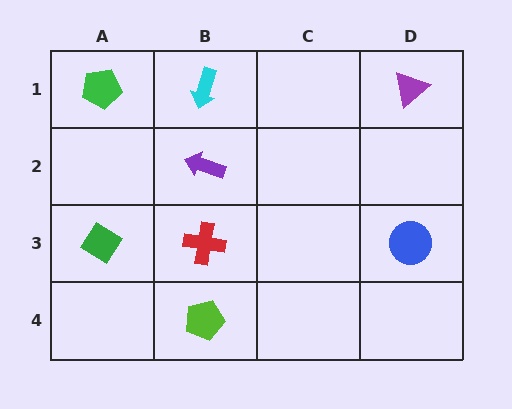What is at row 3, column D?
A blue circle.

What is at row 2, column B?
A purple arrow.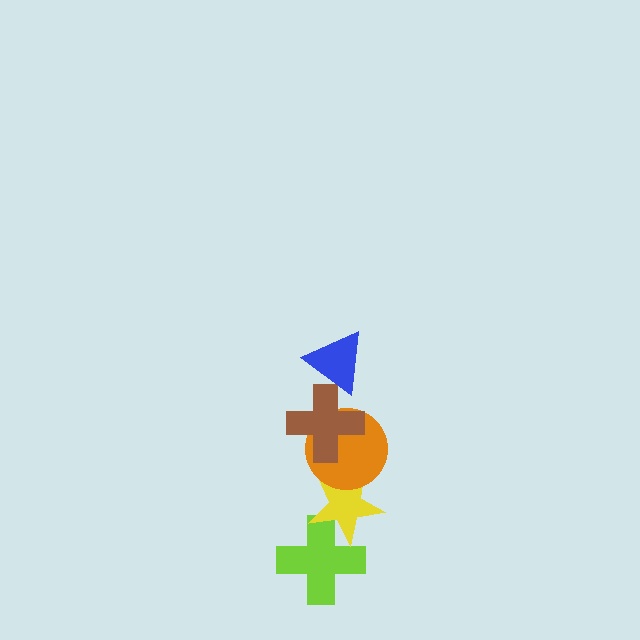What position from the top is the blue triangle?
The blue triangle is 1st from the top.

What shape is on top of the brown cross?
The blue triangle is on top of the brown cross.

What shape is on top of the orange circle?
The brown cross is on top of the orange circle.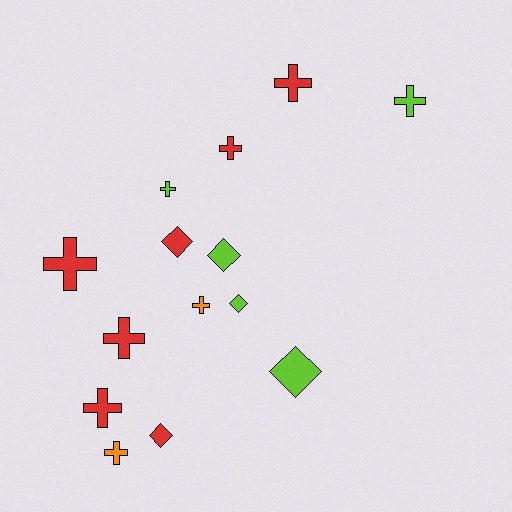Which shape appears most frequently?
Cross, with 9 objects.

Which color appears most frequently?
Red, with 7 objects.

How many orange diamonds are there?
There are no orange diamonds.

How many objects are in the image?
There are 14 objects.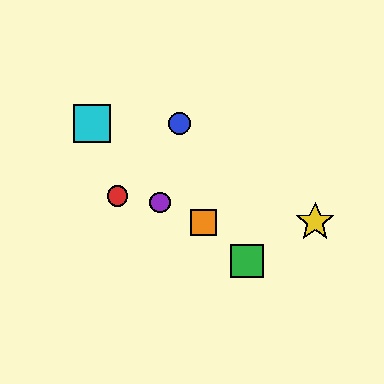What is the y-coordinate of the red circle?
The red circle is at y≈196.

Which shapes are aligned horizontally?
The blue circle, the cyan square are aligned horizontally.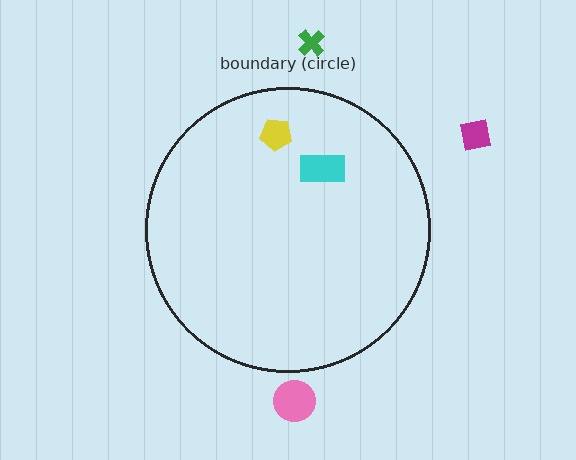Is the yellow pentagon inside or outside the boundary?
Inside.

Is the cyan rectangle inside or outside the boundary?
Inside.